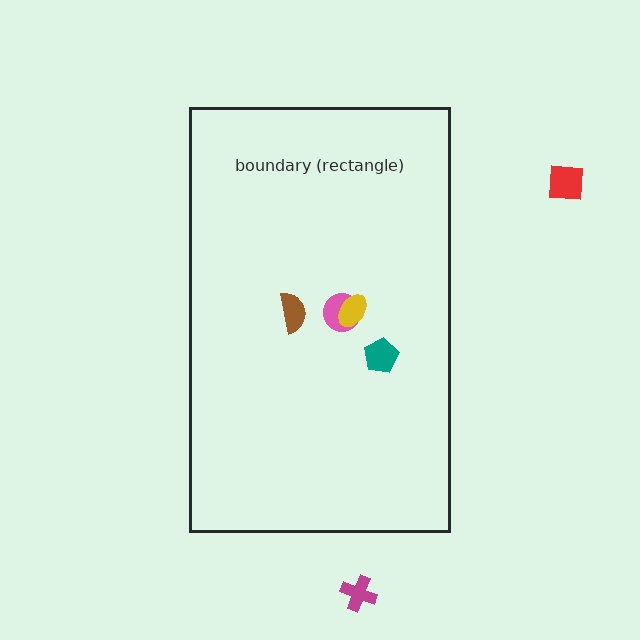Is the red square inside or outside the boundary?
Outside.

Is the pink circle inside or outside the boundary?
Inside.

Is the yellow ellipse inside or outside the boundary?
Inside.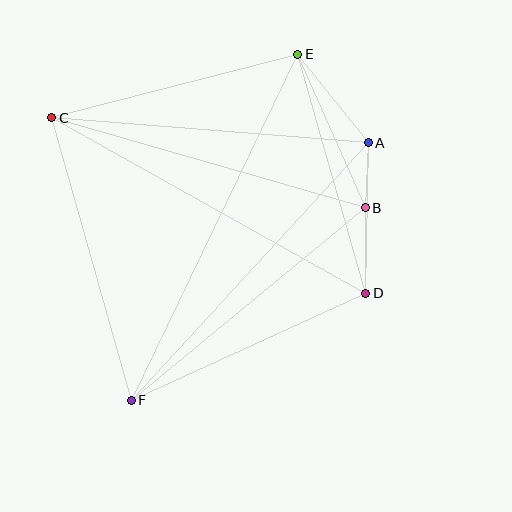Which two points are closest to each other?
Points A and B are closest to each other.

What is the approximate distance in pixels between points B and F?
The distance between B and F is approximately 303 pixels.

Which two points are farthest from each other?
Points E and F are farthest from each other.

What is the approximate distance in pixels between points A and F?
The distance between A and F is approximately 350 pixels.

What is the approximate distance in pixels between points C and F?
The distance between C and F is approximately 293 pixels.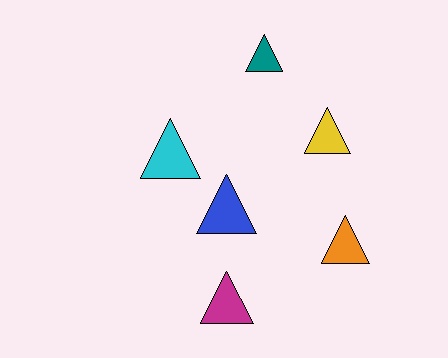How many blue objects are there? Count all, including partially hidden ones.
There is 1 blue object.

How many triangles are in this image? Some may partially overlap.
There are 6 triangles.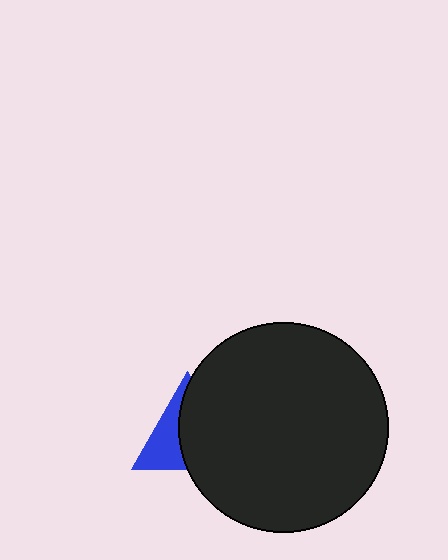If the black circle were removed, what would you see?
You would see the complete blue triangle.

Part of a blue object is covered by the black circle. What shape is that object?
It is a triangle.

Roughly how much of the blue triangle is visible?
A small part of it is visible (roughly 40%).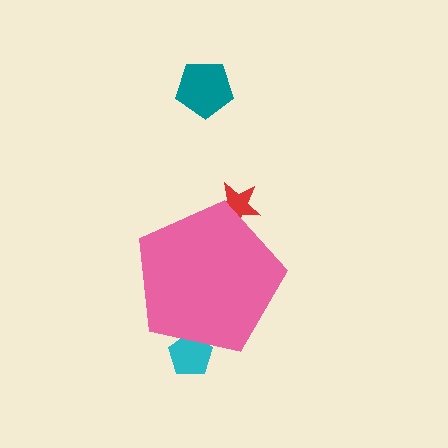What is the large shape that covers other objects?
A pink pentagon.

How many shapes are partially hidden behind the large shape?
2 shapes are partially hidden.